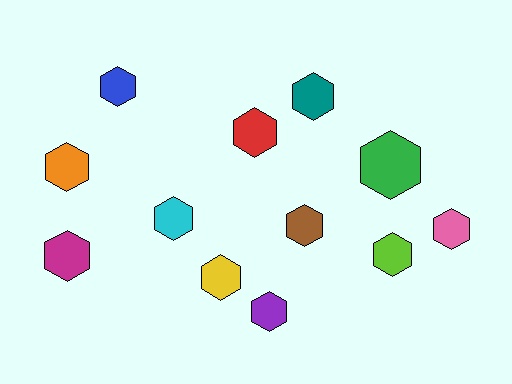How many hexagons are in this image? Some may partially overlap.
There are 12 hexagons.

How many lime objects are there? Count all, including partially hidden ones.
There is 1 lime object.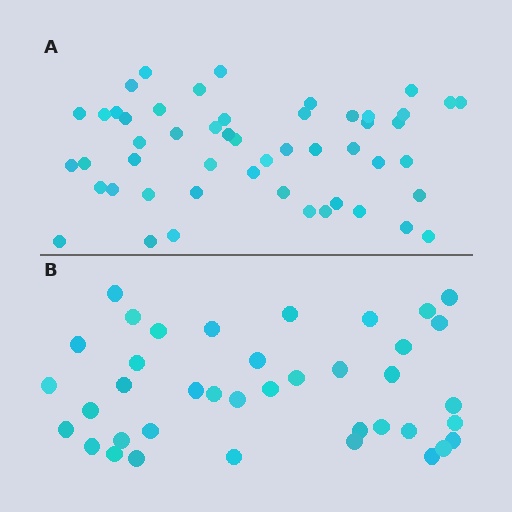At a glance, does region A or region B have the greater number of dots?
Region A (the top region) has more dots.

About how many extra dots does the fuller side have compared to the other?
Region A has roughly 12 or so more dots than region B.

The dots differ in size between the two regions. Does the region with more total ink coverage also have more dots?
No. Region B has more total ink coverage because its dots are larger, but region A actually contains more individual dots. Total area can be misleading — the number of items is what matters here.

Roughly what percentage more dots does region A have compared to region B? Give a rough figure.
About 30% more.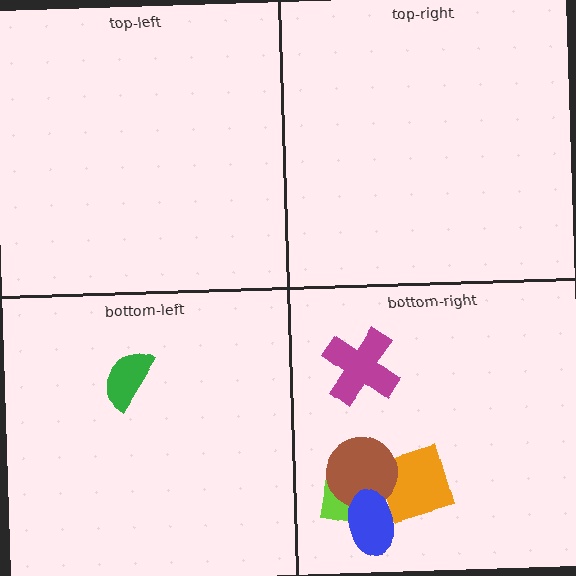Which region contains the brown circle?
The bottom-right region.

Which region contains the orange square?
The bottom-right region.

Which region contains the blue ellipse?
The bottom-right region.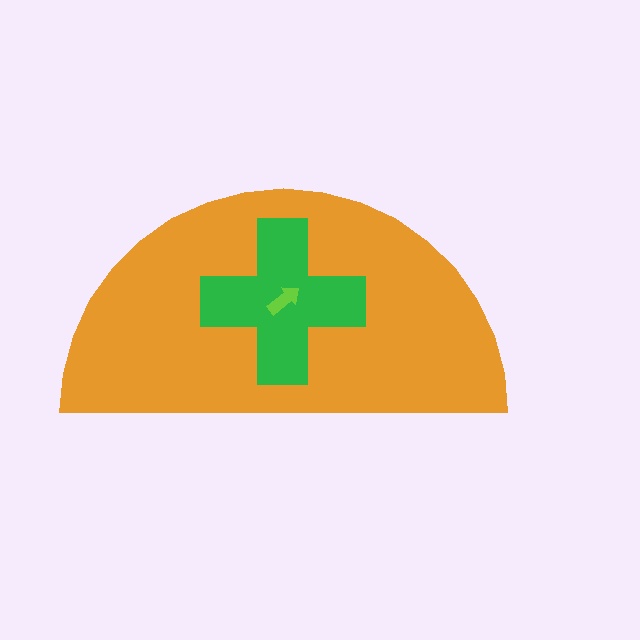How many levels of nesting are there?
3.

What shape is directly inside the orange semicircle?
The green cross.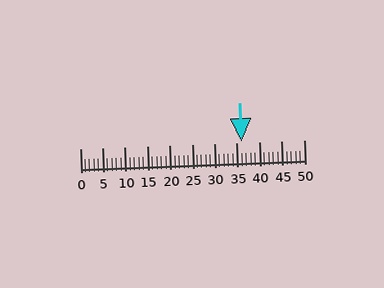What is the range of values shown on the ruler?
The ruler shows values from 0 to 50.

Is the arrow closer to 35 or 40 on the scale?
The arrow is closer to 35.